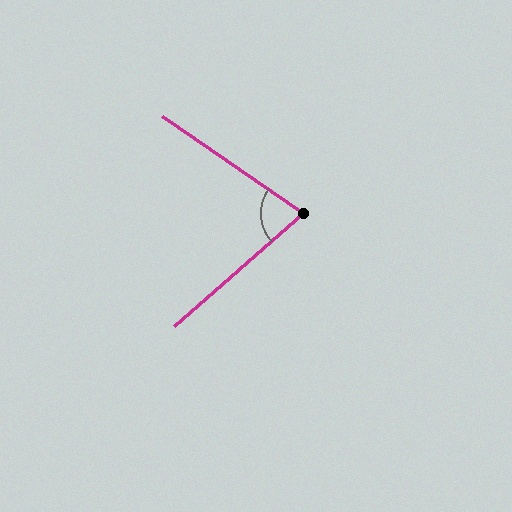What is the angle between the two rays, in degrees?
Approximately 76 degrees.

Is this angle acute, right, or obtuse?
It is acute.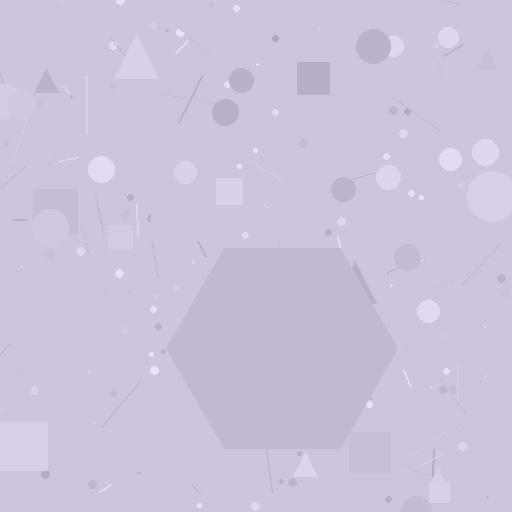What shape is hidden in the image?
A hexagon is hidden in the image.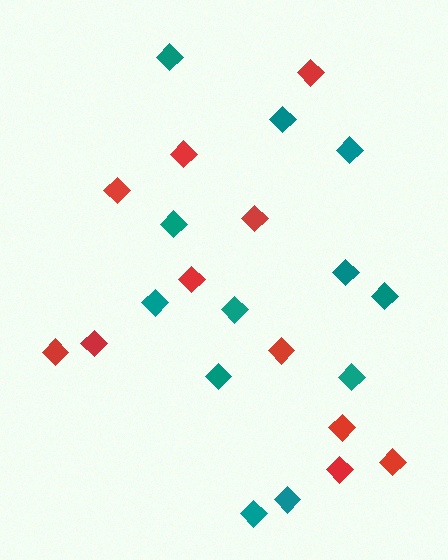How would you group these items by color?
There are 2 groups: one group of red diamonds (11) and one group of teal diamonds (12).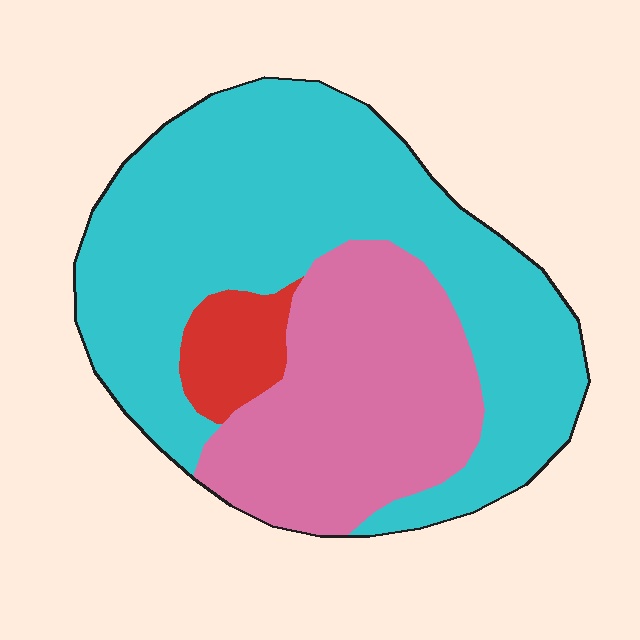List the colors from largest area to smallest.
From largest to smallest: cyan, pink, red.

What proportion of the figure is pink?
Pink covers roughly 35% of the figure.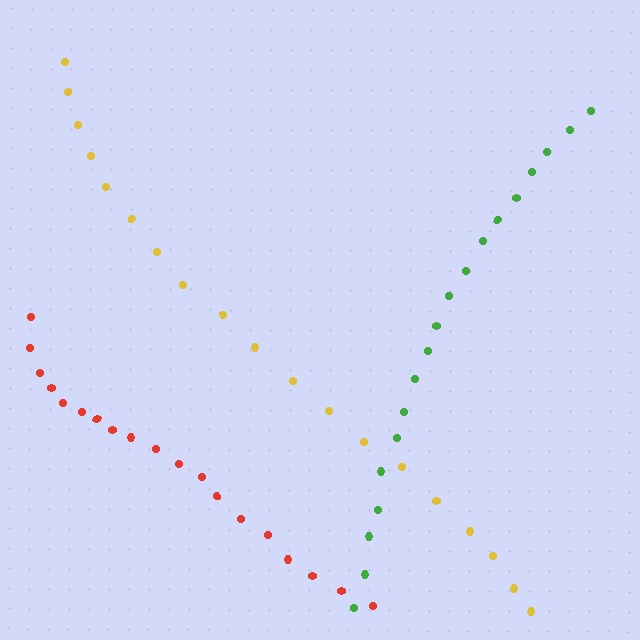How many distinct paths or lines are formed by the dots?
There are 3 distinct paths.